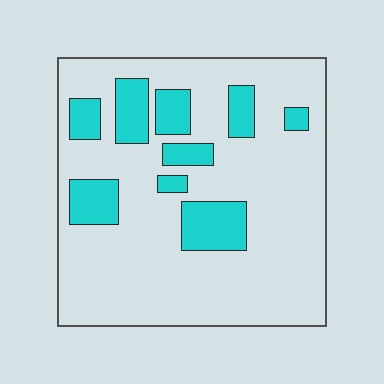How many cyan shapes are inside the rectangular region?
9.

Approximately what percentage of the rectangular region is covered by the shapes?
Approximately 20%.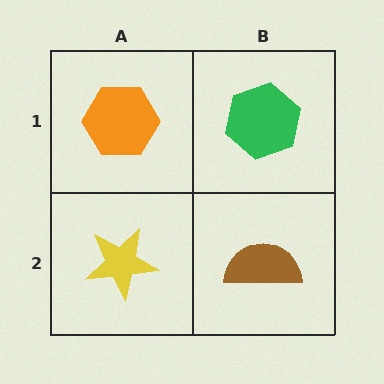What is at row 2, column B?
A brown semicircle.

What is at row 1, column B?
A green hexagon.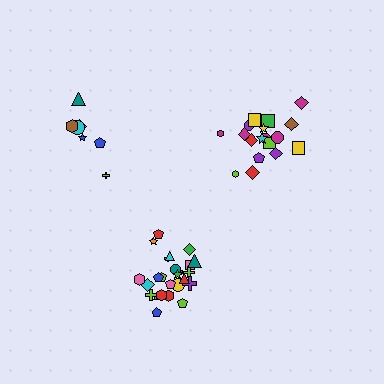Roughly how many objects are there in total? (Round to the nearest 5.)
Roughly 50 objects in total.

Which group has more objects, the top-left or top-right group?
The top-right group.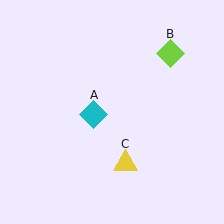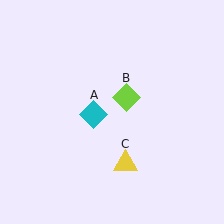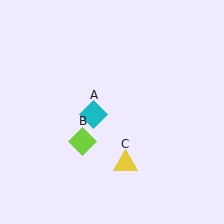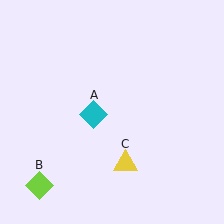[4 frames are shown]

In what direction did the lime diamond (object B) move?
The lime diamond (object B) moved down and to the left.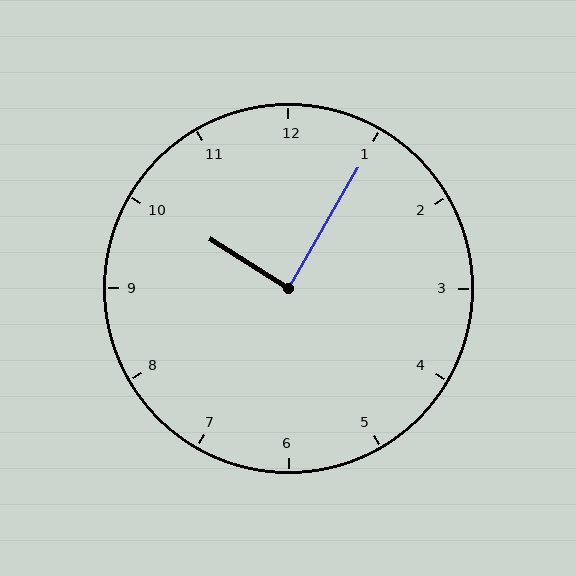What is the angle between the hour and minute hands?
Approximately 88 degrees.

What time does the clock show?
10:05.